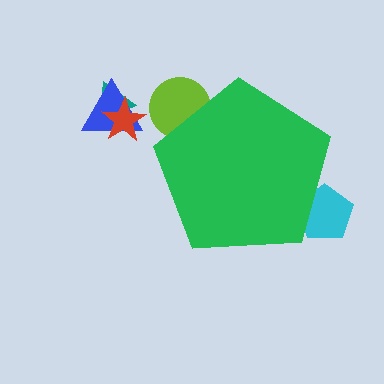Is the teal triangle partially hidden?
No, the teal triangle is fully visible.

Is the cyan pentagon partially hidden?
Yes, the cyan pentagon is partially hidden behind the green pentagon.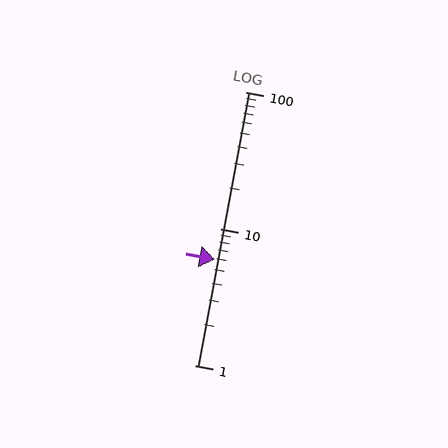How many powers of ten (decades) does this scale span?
The scale spans 2 decades, from 1 to 100.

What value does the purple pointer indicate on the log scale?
The pointer indicates approximately 5.9.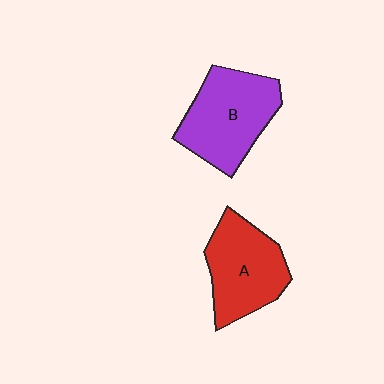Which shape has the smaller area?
Shape A (red).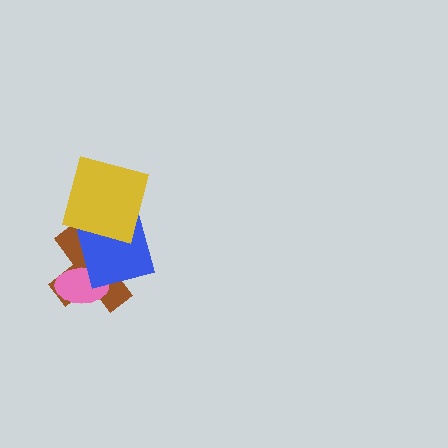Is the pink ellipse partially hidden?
Yes, it is partially covered by another shape.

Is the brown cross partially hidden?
Yes, it is partially covered by another shape.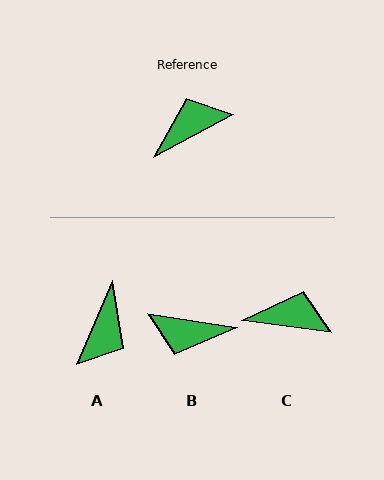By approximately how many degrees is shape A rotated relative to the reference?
Approximately 142 degrees clockwise.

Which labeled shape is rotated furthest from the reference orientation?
B, about 143 degrees away.